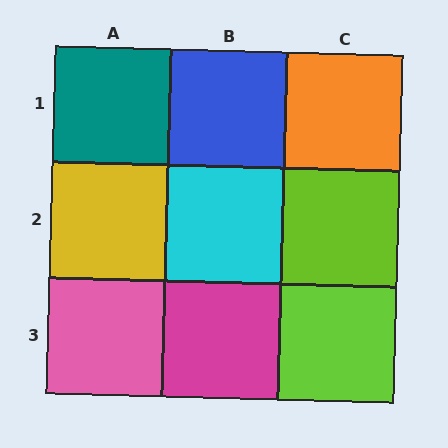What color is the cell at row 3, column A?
Pink.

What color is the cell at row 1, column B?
Blue.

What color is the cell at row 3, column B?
Magenta.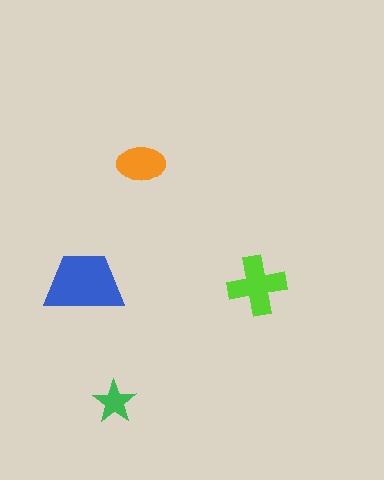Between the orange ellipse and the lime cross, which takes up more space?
The lime cross.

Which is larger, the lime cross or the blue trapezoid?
The blue trapezoid.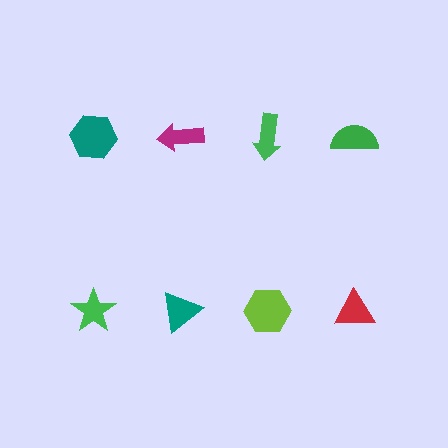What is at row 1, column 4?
A green semicircle.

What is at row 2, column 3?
A lime hexagon.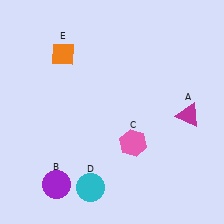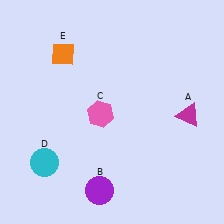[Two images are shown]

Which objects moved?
The objects that moved are: the purple circle (B), the pink hexagon (C), the cyan circle (D).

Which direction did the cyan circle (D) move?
The cyan circle (D) moved left.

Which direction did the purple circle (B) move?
The purple circle (B) moved right.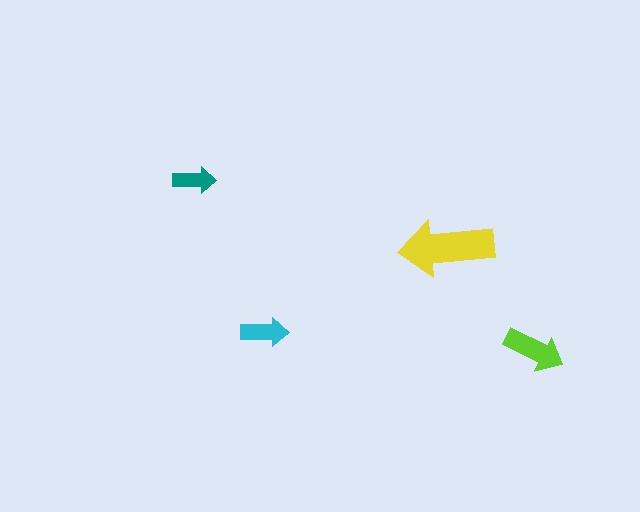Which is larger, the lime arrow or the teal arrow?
The lime one.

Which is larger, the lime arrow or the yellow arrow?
The yellow one.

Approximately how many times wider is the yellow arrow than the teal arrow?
About 2 times wider.